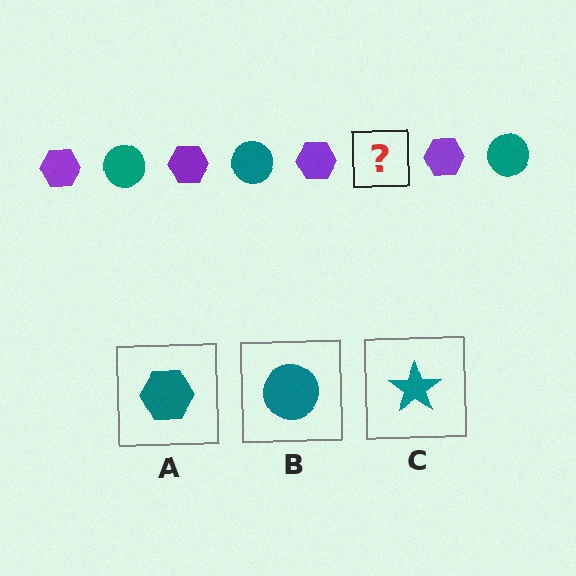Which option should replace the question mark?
Option B.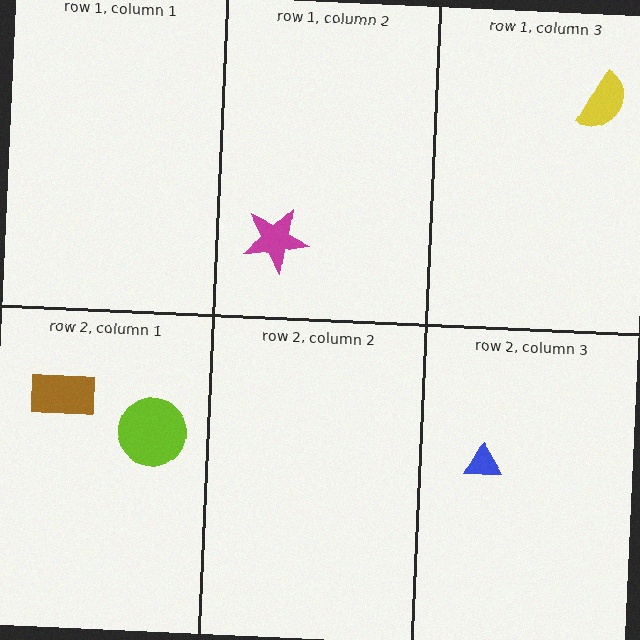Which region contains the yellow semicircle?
The row 1, column 3 region.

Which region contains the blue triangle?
The row 2, column 3 region.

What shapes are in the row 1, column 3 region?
The yellow semicircle.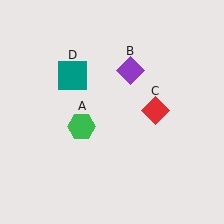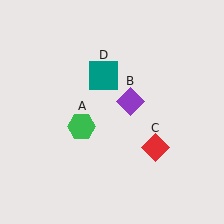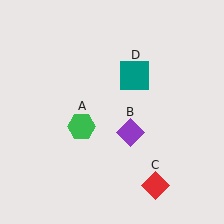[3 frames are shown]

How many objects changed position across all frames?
3 objects changed position: purple diamond (object B), red diamond (object C), teal square (object D).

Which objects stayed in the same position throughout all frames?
Green hexagon (object A) remained stationary.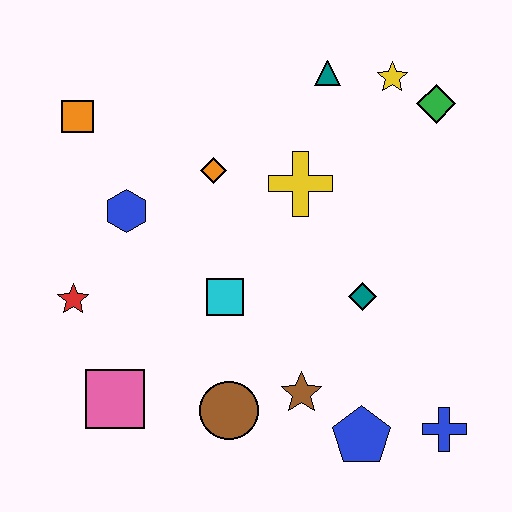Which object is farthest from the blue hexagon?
The blue cross is farthest from the blue hexagon.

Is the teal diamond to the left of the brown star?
No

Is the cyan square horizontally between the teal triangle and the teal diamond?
No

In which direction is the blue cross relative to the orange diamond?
The blue cross is below the orange diamond.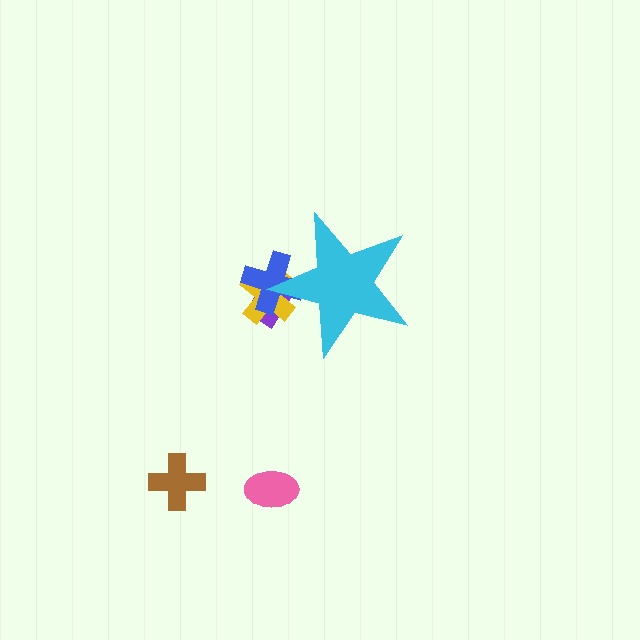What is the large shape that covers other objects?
A cyan star.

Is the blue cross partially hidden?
Yes, the blue cross is partially hidden behind the cyan star.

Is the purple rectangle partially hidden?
Yes, the purple rectangle is partially hidden behind the cyan star.